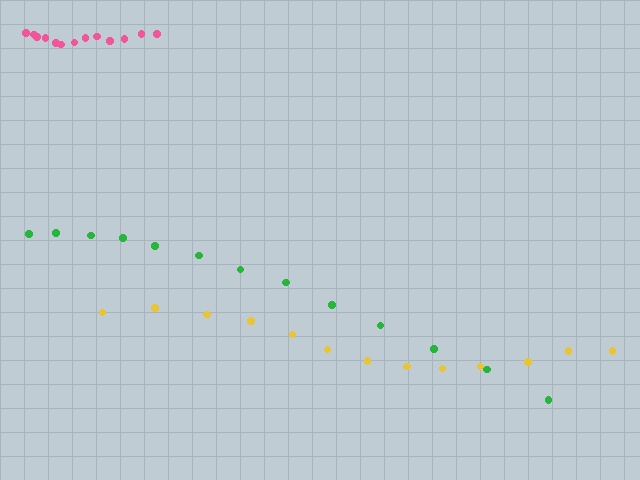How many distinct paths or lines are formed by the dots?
There are 3 distinct paths.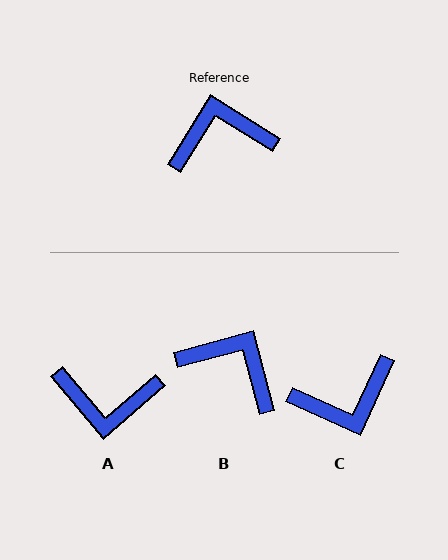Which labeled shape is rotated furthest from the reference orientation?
C, about 172 degrees away.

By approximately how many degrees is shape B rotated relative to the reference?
Approximately 43 degrees clockwise.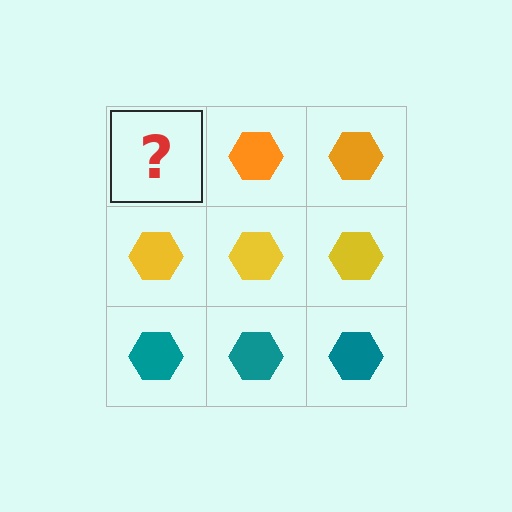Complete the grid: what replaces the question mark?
The question mark should be replaced with an orange hexagon.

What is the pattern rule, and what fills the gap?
The rule is that each row has a consistent color. The gap should be filled with an orange hexagon.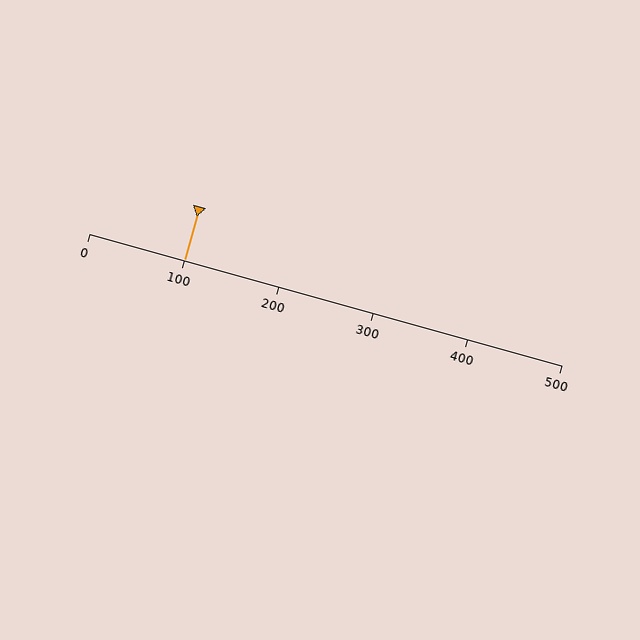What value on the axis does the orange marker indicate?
The marker indicates approximately 100.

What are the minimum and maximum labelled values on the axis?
The axis runs from 0 to 500.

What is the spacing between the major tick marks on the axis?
The major ticks are spaced 100 apart.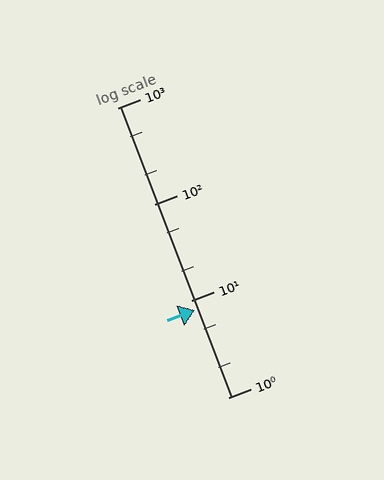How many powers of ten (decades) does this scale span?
The scale spans 3 decades, from 1 to 1000.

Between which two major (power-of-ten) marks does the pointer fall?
The pointer is between 1 and 10.